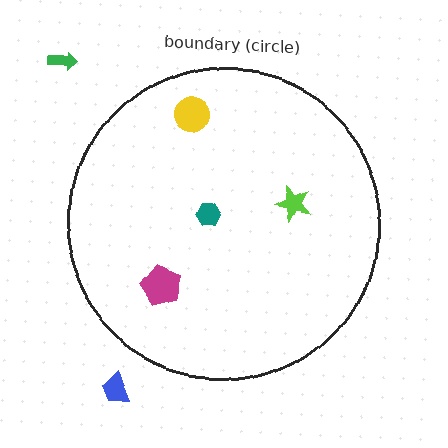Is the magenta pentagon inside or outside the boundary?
Inside.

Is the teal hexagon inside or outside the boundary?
Inside.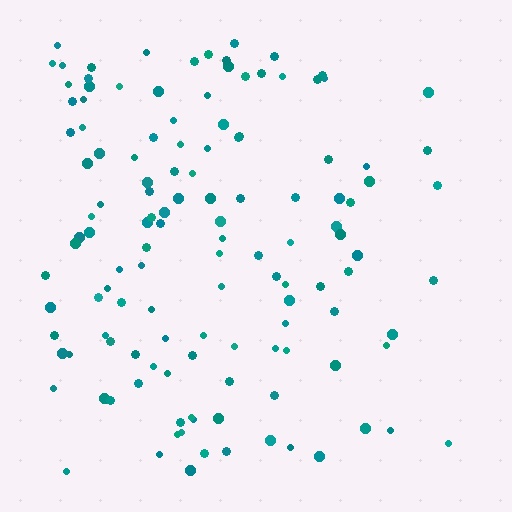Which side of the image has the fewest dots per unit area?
The right.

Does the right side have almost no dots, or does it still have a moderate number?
Still a moderate number, just noticeably fewer than the left.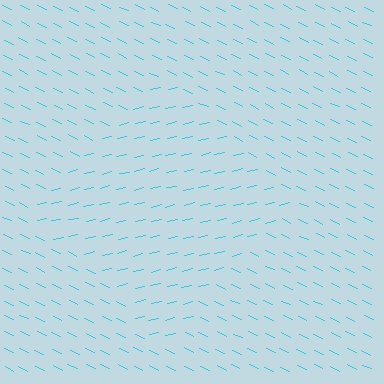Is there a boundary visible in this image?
Yes, there is a texture boundary formed by a change in line orientation.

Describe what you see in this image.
The image is filled with small cyan line segments. A diamond region in the image has lines oriented differently from the surrounding lines, creating a visible texture boundary.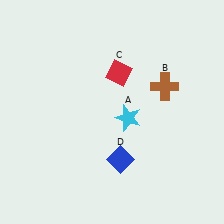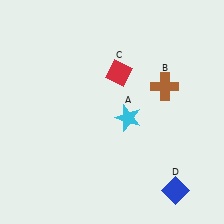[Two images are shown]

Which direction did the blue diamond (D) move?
The blue diamond (D) moved right.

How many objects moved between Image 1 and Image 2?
1 object moved between the two images.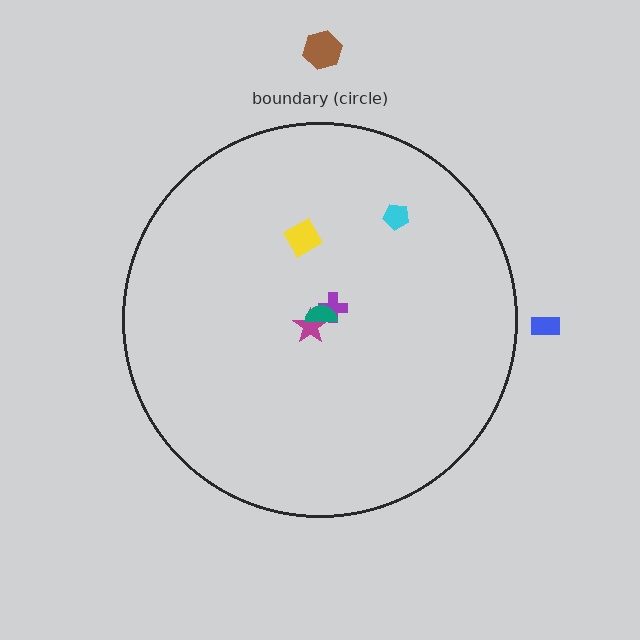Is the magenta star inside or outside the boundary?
Inside.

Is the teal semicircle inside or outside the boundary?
Inside.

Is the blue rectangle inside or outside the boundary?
Outside.